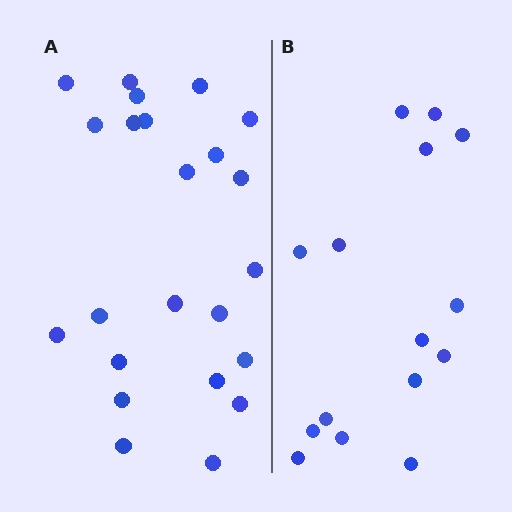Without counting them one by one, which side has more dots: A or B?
Region A (the left region) has more dots.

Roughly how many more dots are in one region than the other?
Region A has roughly 8 or so more dots than region B.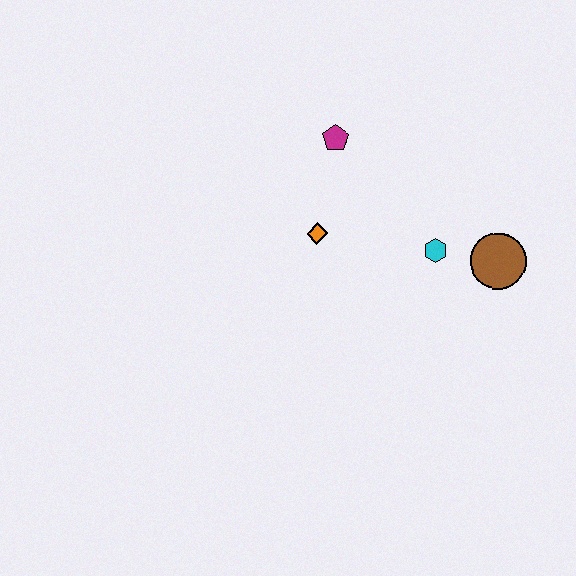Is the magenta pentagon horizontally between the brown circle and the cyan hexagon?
No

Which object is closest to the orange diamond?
The magenta pentagon is closest to the orange diamond.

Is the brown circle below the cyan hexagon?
Yes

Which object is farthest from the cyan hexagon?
The magenta pentagon is farthest from the cyan hexagon.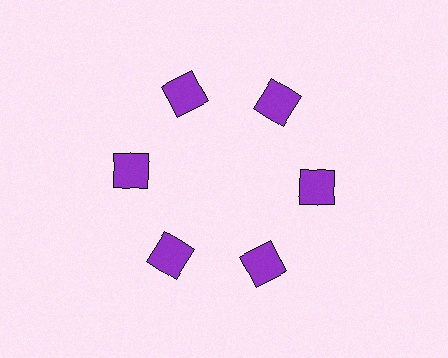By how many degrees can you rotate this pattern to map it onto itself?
The pattern maps onto itself every 60 degrees of rotation.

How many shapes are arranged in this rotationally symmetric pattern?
There are 6 shapes, arranged in 6 groups of 1.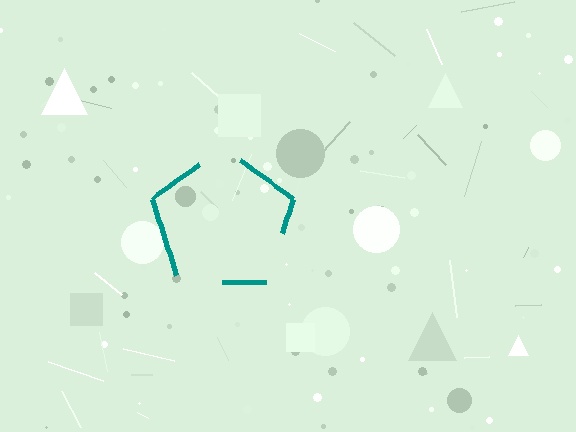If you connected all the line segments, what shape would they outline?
They would outline a pentagon.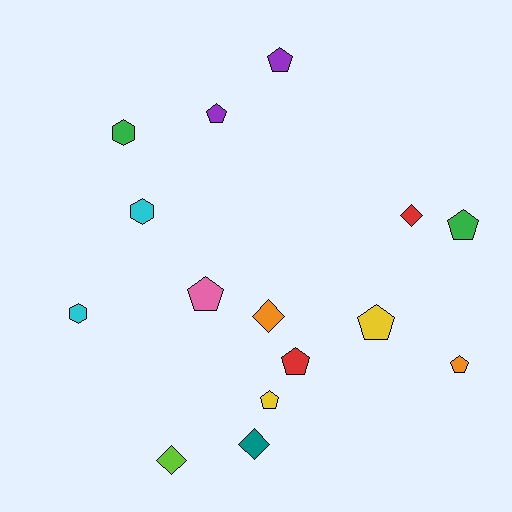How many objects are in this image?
There are 15 objects.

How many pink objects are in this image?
There is 1 pink object.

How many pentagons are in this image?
There are 8 pentagons.